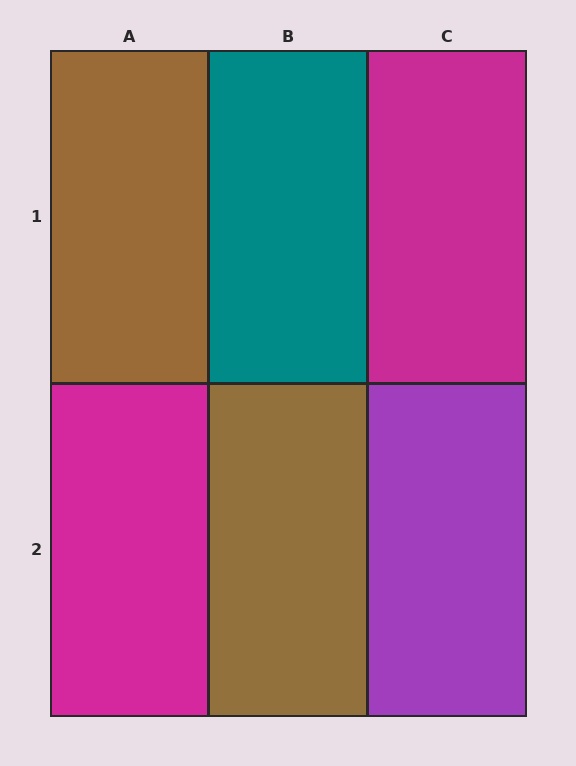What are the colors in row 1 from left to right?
Brown, teal, magenta.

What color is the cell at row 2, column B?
Brown.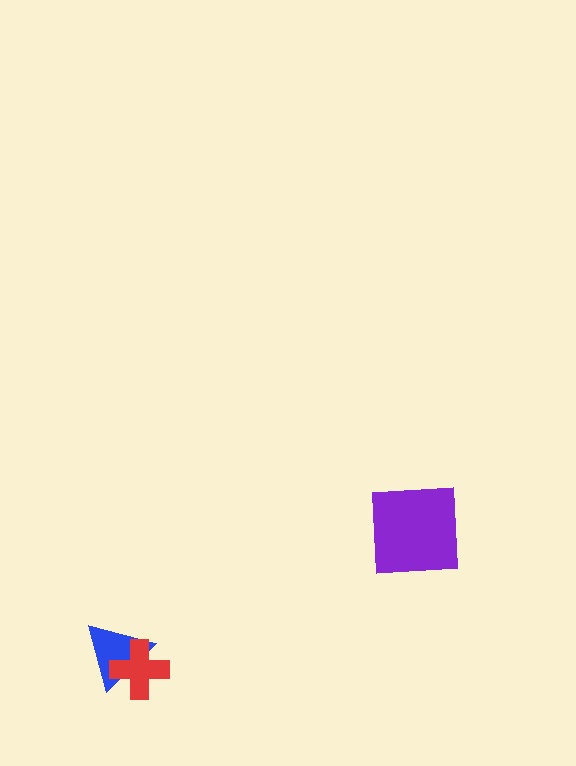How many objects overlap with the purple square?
0 objects overlap with the purple square.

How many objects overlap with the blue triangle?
1 object overlaps with the blue triangle.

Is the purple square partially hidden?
No, no other shape covers it.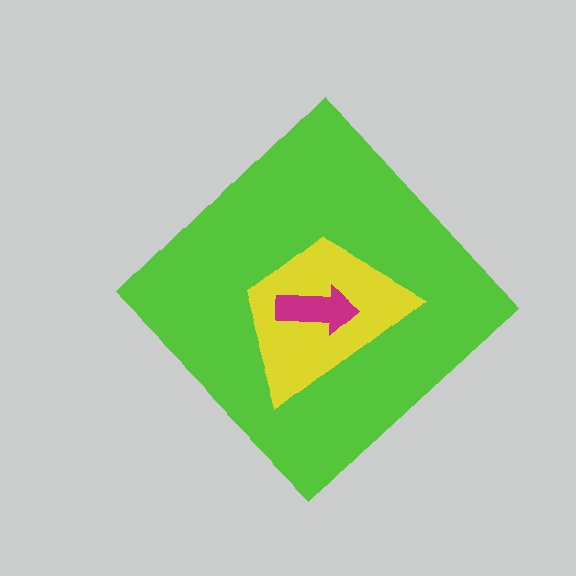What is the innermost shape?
The magenta arrow.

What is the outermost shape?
The lime diamond.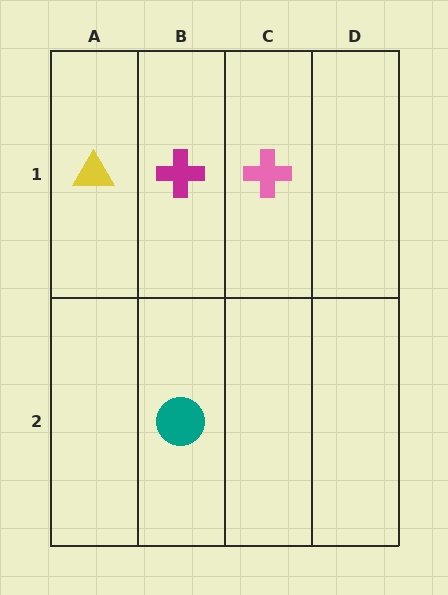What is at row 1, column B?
A magenta cross.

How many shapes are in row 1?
3 shapes.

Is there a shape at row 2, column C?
No, that cell is empty.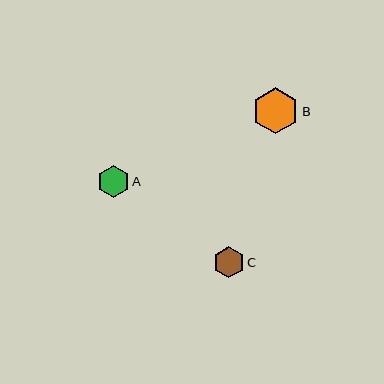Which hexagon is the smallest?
Hexagon C is the smallest with a size of approximately 31 pixels.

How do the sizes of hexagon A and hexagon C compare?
Hexagon A and hexagon C are approximately the same size.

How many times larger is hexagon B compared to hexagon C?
Hexagon B is approximately 1.5 times the size of hexagon C.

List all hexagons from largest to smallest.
From largest to smallest: B, A, C.